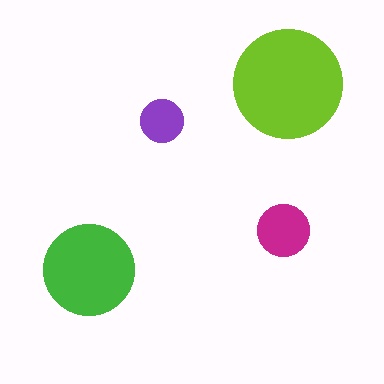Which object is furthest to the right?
The lime circle is rightmost.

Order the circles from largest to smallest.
the lime one, the green one, the magenta one, the purple one.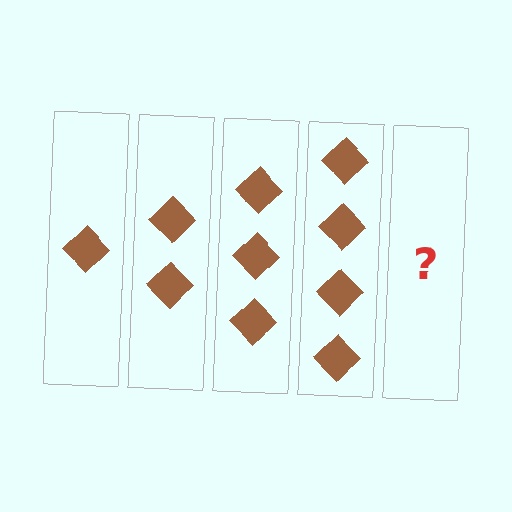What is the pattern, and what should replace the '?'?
The pattern is that each step adds one more diamond. The '?' should be 5 diamonds.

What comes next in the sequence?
The next element should be 5 diamonds.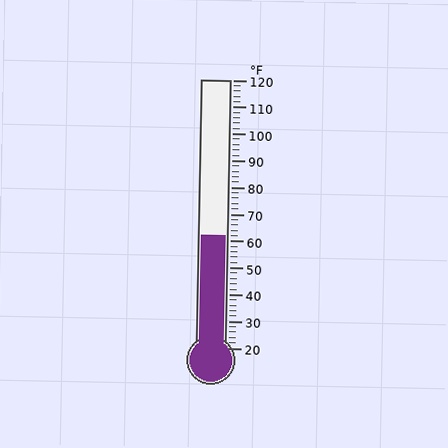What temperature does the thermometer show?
The thermometer shows approximately 62°F.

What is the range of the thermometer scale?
The thermometer scale ranges from 20°F to 120°F.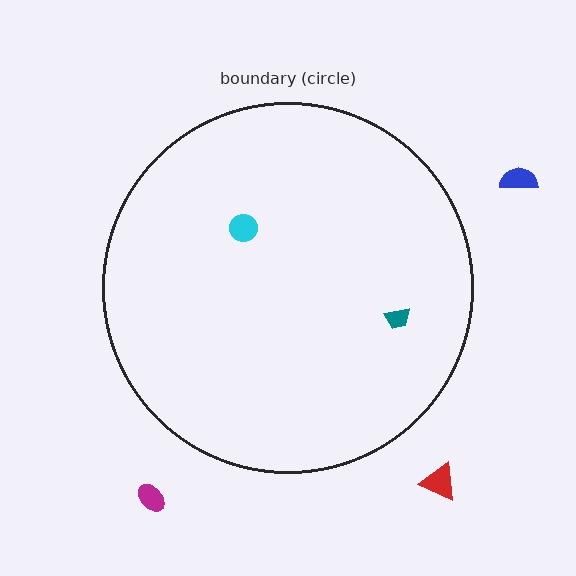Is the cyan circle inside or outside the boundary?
Inside.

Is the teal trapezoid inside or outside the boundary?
Inside.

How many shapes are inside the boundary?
2 inside, 3 outside.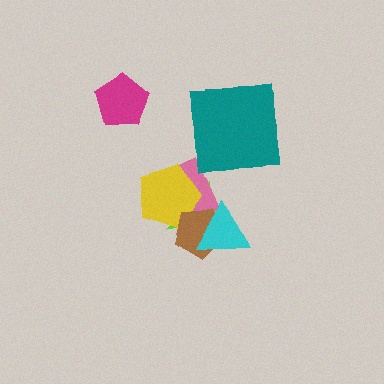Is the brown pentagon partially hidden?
Yes, it is partially covered by another shape.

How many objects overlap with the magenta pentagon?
0 objects overlap with the magenta pentagon.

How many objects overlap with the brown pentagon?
4 objects overlap with the brown pentagon.